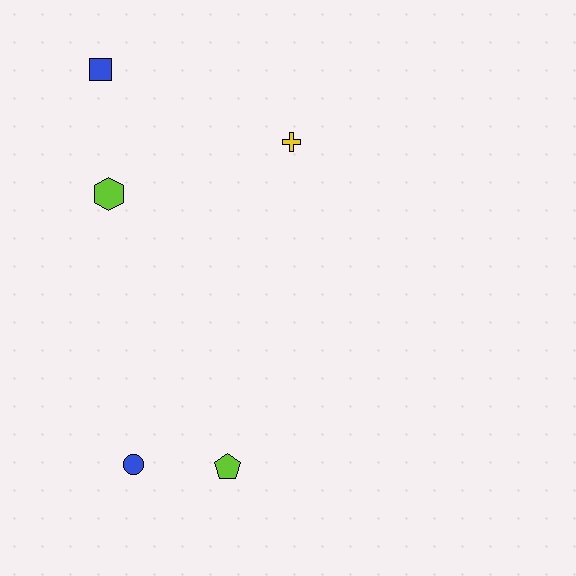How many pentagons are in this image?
There is 1 pentagon.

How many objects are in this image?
There are 5 objects.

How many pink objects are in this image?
There are no pink objects.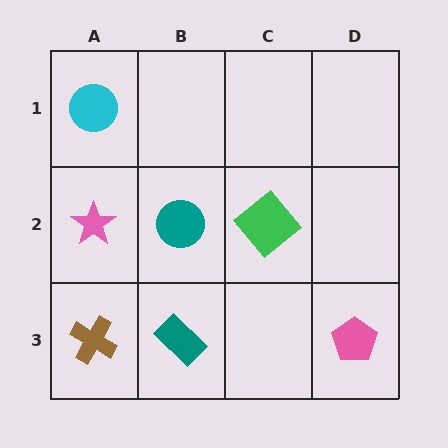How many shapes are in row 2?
3 shapes.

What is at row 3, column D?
A pink pentagon.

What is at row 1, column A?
A cyan circle.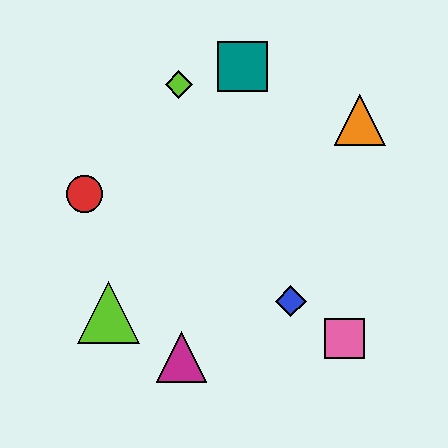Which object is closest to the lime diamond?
The teal square is closest to the lime diamond.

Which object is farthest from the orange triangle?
The lime triangle is farthest from the orange triangle.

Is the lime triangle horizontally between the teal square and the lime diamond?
No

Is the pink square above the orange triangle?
No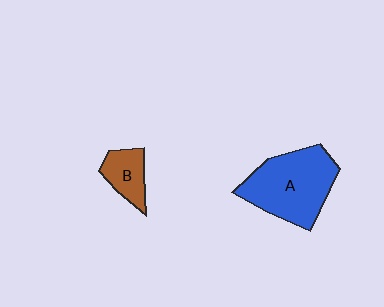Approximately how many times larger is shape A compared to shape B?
Approximately 2.6 times.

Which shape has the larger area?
Shape A (blue).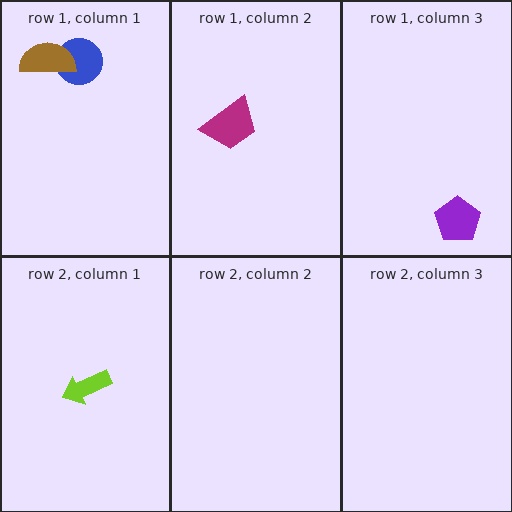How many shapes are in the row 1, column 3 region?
1.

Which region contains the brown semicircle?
The row 1, column 1 region.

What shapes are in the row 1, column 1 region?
The blue circle, the brown semicircle.